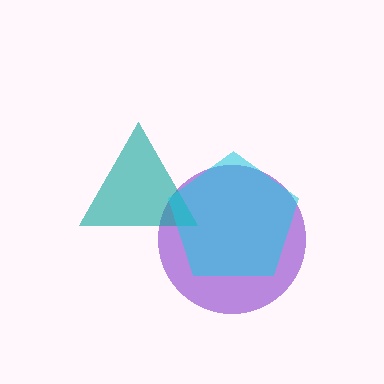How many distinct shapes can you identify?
There are 3 distinct shapes: a purple circle, a teal triangle, a cyan pentagon.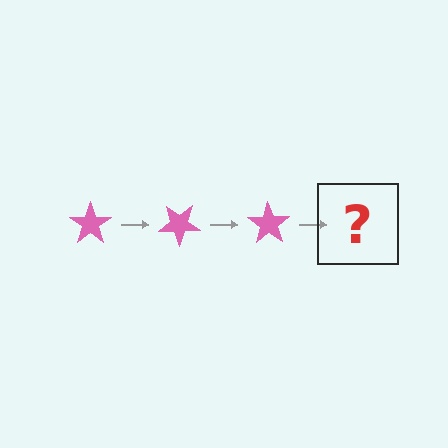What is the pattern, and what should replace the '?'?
The pattern is that the star rotates 35 degrees each step. The '?' should be a pink star rotated 105 degrees.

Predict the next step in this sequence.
The next step is a pink star rotated 105 degrees.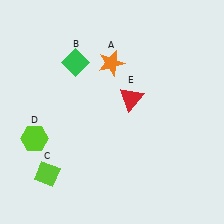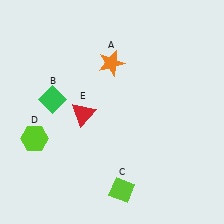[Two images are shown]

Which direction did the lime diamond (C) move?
The lime diamond (C) moved right.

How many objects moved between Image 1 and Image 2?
3 objects moved between the two images.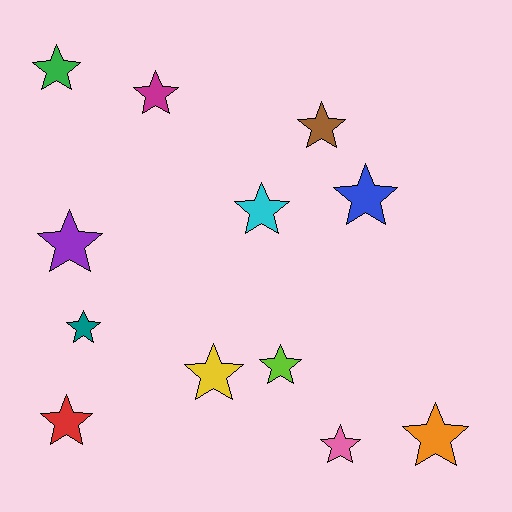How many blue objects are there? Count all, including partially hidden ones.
There is 1 blue object.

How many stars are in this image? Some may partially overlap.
There are 12 stars.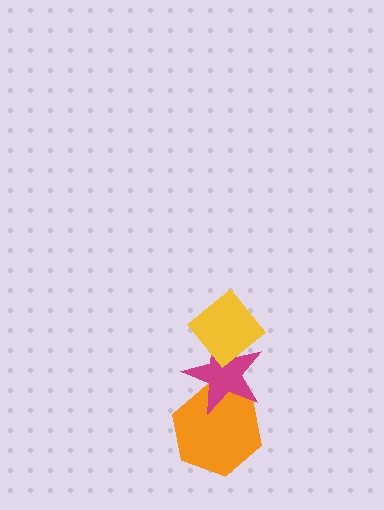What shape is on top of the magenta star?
The yellow diamond is on top of the magenta star.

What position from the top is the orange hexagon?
The orange hexagon is 3rd from the top.